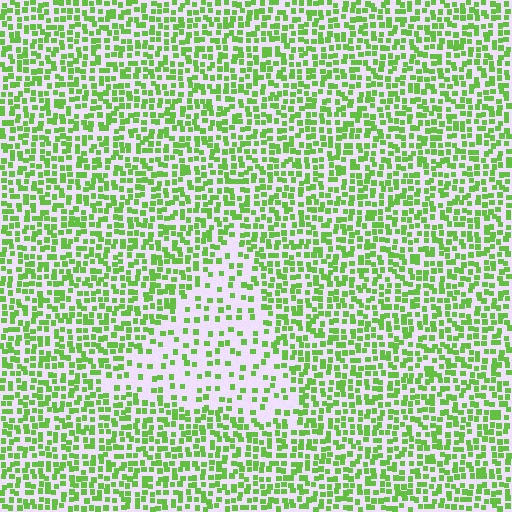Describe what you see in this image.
The image contains small lime elements arranged at two different densities. A triangle-shaped region is visible where the elements are less densely packed than the surrounding area.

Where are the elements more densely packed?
The elements are more densely packed outside the triangle boundary.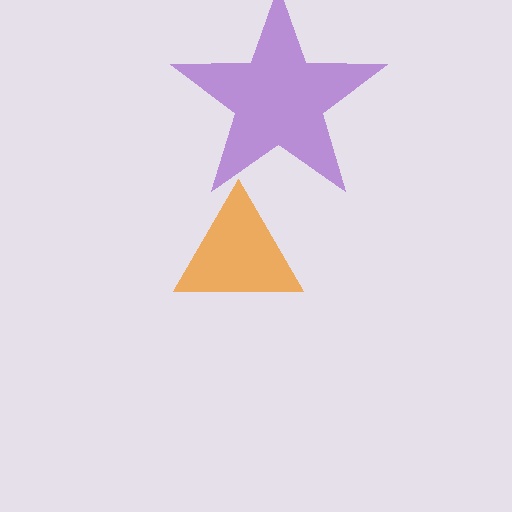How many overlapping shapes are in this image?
There are 2 overlapping shapes in the image.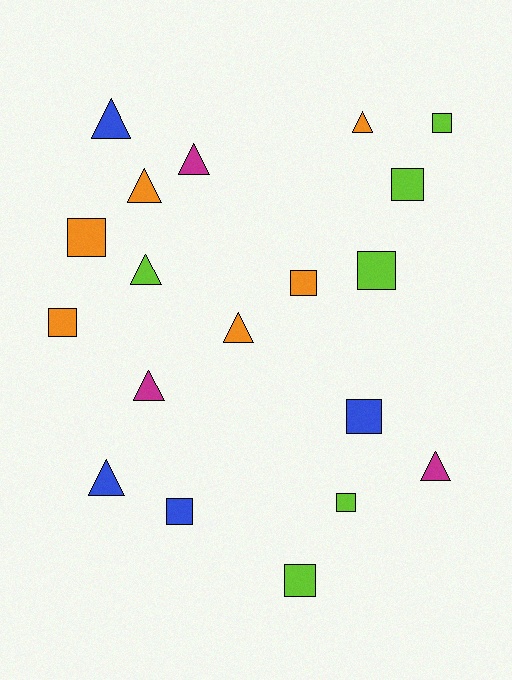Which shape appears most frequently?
Square, with 10 objects.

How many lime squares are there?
There are 5 lime squares.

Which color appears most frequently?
Orange, with 6 objects.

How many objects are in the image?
There are 19 objects.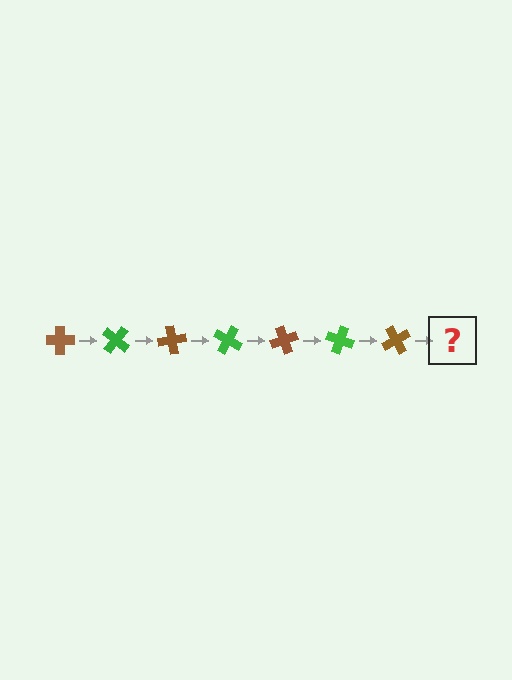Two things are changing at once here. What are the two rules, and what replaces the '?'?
The two rules are that it rotates 40 degrees each step and the color cycles through brown and green. The '?' should be a green cross, rotated 280 degrees from the start.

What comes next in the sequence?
The next element should be a green cross, rotated 280 degrees from the start.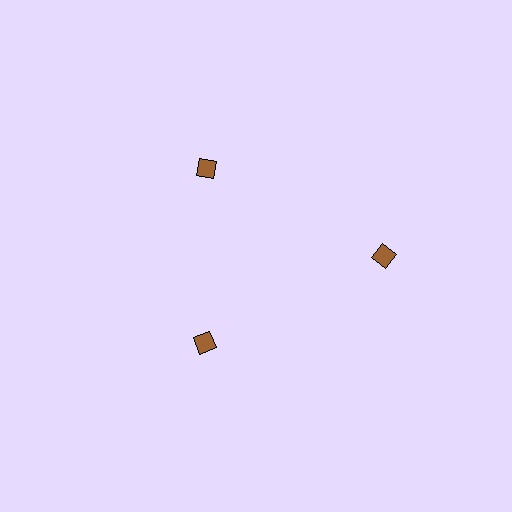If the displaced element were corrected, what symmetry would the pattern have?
It would have 3-fold rotational symmetry — the pattern would map onto itself every 120 degrees.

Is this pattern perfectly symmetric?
No. The 3 brown diamonds are arranged in a ring, but one element near the 3 o'clock position is pushed outward from the center, breaking the 3-fold rotational symmetry.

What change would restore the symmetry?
The symmetry would be restored by moving it inward, back onto the ring so that all 3 diamonds sit at equal angles and equal distance from the center.